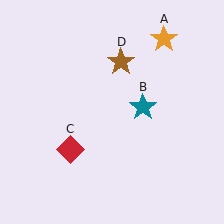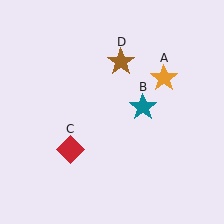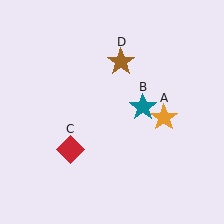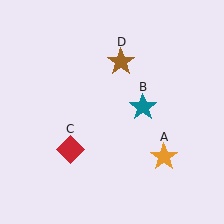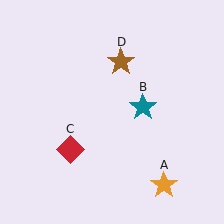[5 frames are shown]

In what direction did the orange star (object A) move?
The orange star (object A) moved down.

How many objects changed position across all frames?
1 object changed position: orange star (object A).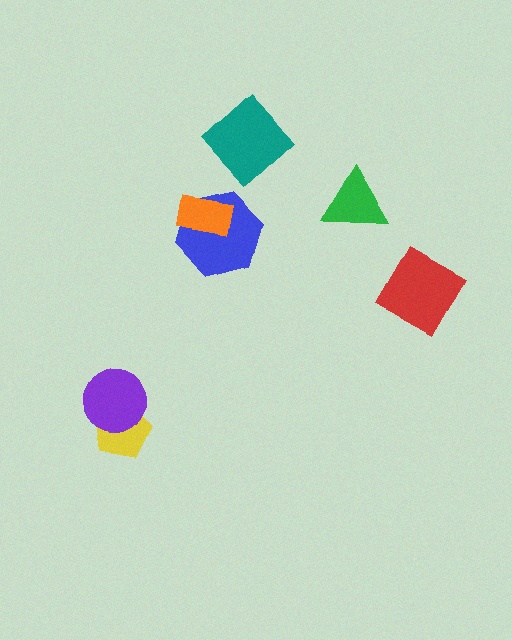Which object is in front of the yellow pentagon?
The purple circle is in front of the yellow pentagon.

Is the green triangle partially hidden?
No, no other shape covers it.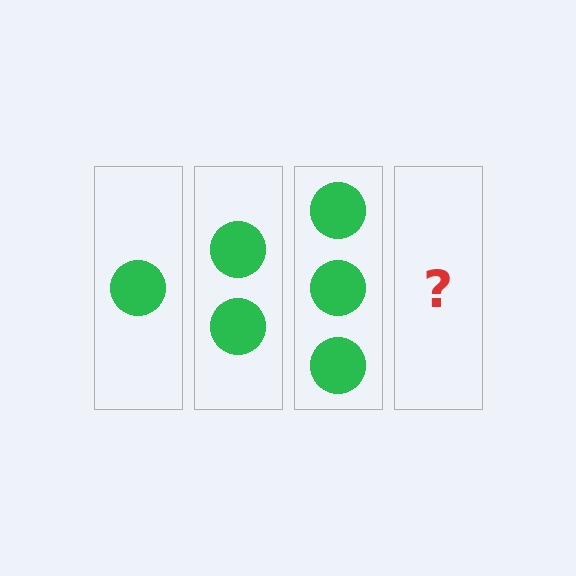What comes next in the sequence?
The next element should be 4 circles.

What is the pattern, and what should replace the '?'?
The pattern is that each step adds one more circle. The '?' should be 4 circles.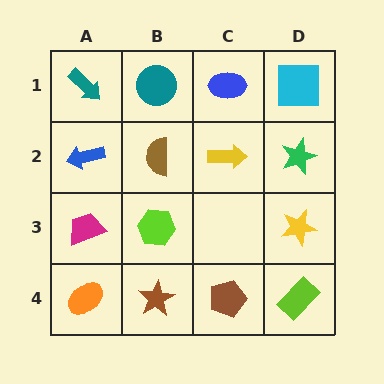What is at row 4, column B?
A brown star.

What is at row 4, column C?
A brown pentagon.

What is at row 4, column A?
An orange ellipse.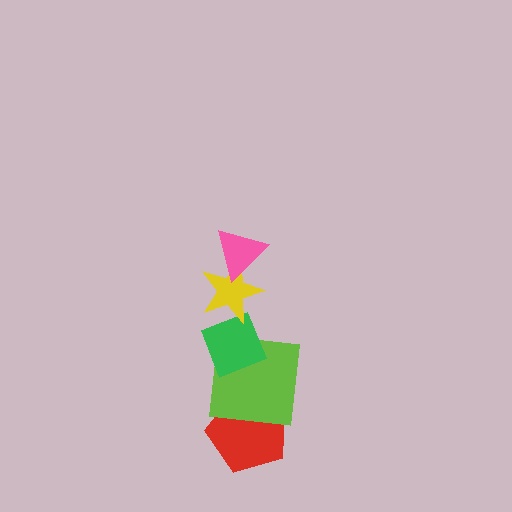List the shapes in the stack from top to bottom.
From top to bottom: the pink triangle, the yellow star, the green diamond, the lime square, the red pentagon.